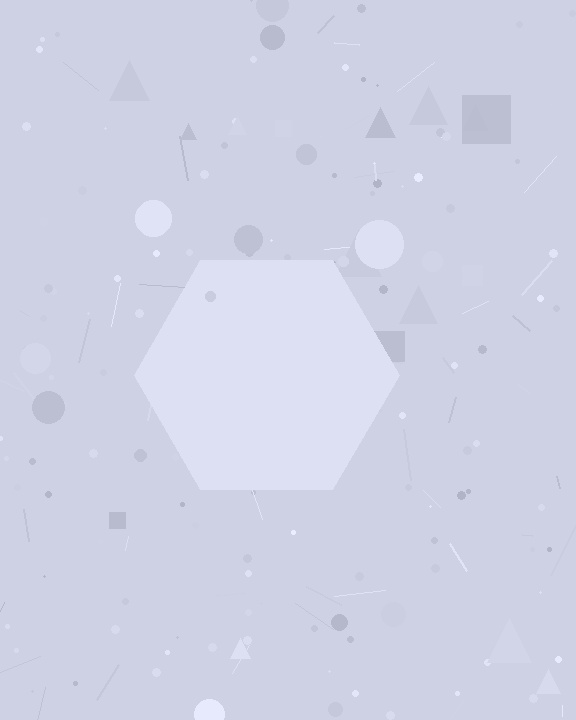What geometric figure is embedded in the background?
A hexagon is embedded in the background.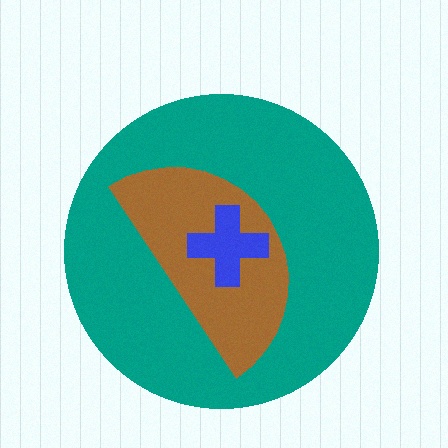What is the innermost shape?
The blue cross.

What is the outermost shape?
The teal circle.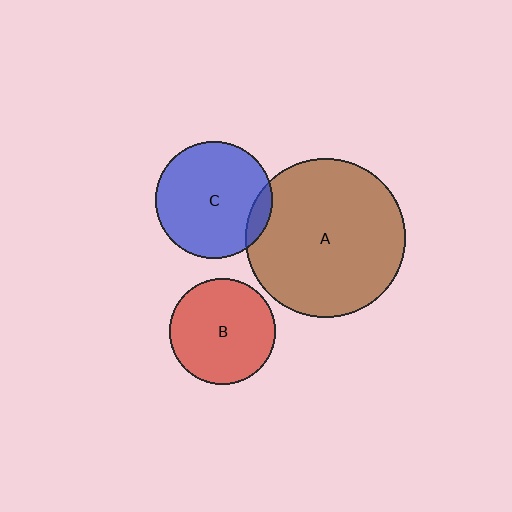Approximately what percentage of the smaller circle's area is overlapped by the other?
Approximately 10%.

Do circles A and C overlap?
Yes.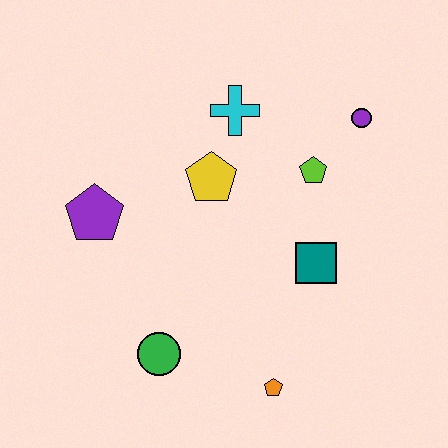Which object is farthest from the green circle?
The purple circle is farthest from the green circle.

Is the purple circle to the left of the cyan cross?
No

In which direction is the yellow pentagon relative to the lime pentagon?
The yellow pentagon is to the left of the lime pentagon.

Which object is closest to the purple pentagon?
The yellow pentagon is closest to the purple pentagon.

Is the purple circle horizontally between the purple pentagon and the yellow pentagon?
No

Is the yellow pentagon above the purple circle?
No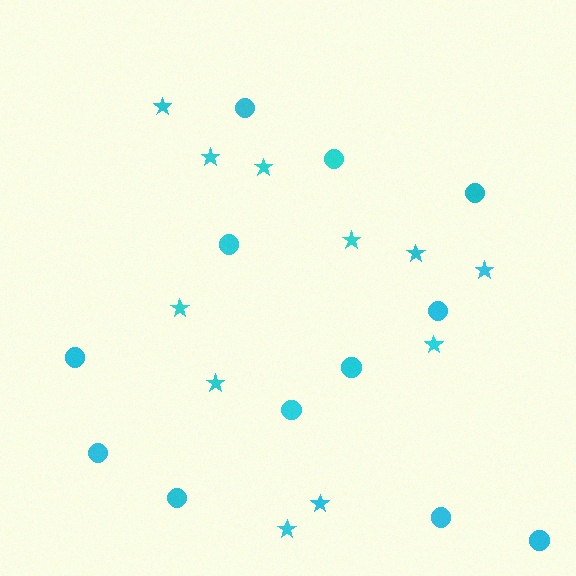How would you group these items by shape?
There are 2 groups: one group of stars (11) and one group of circles (12).